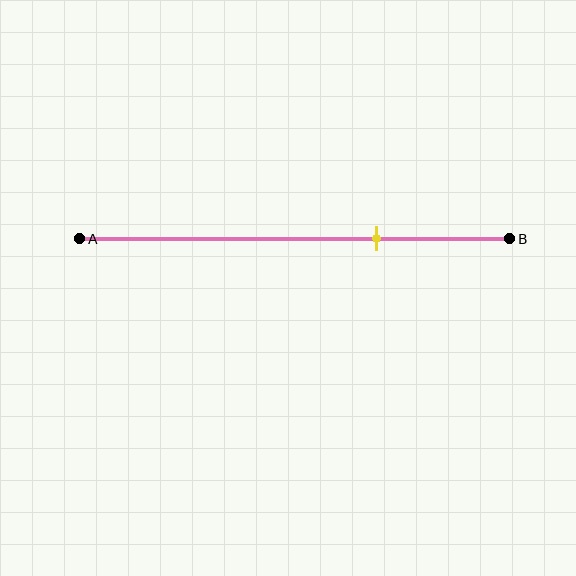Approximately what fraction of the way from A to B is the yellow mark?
The yellow mark is approximately 70% of the way from A to B.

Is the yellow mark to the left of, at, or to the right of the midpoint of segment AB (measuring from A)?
The yellow mark is to the right of the midpoint of segment AB.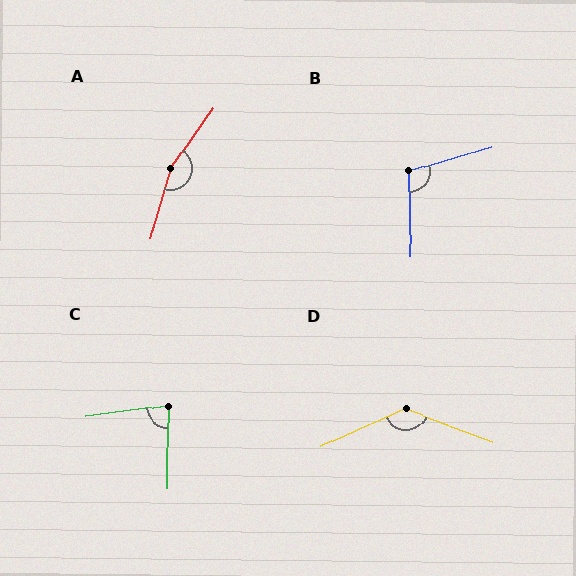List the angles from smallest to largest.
C (82°), B (104°), D (134°), A (161°).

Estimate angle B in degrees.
Approximately 104 degrees.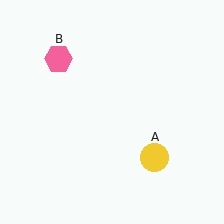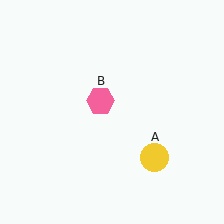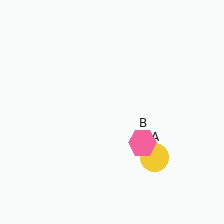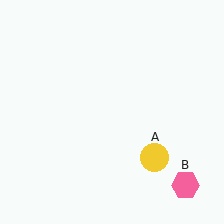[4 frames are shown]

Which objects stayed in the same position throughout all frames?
Yellow circle (object A) remained stationary.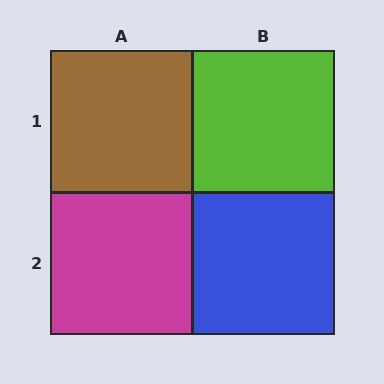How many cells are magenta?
1 cell is magenta.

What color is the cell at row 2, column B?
Blue.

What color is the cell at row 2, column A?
Magenta.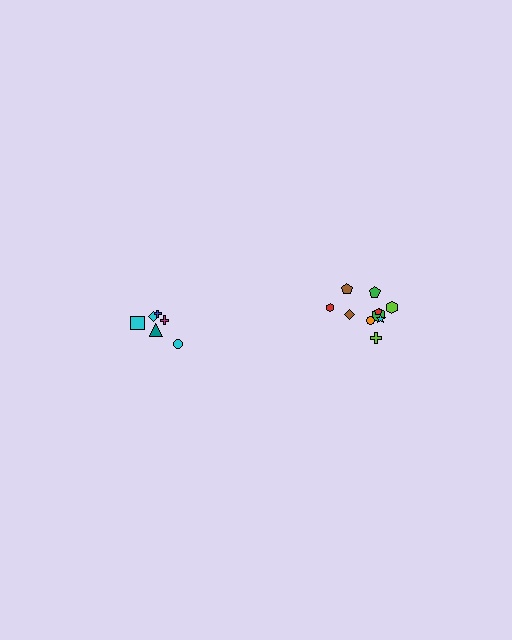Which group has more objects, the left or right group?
The right group.